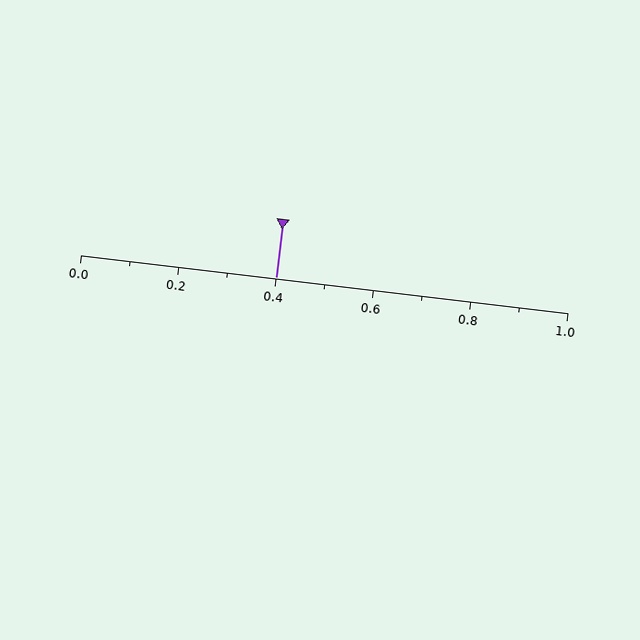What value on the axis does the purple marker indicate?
The marker indicates approximately 0.4.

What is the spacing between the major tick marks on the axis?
The major ticks are spaced 0.2 apart.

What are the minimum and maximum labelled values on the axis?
The axis runs from 0.0 to 1.0.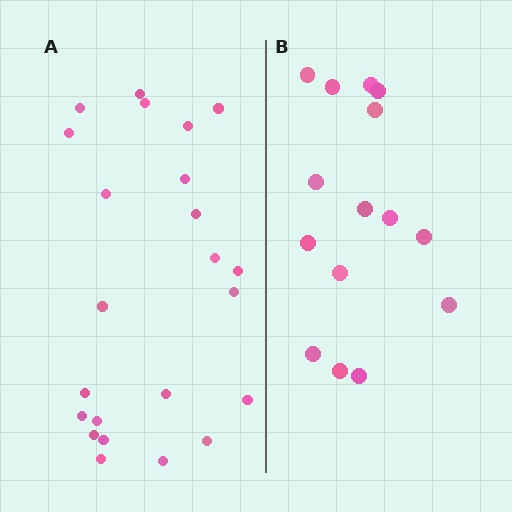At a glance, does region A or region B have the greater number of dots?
Region A (the left region) has more dots.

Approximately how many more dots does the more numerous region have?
Region A has roughly 8 or so more dots than region B.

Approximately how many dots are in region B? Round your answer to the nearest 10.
About 20 dots. (The exact count is 15, which rounds to 20.)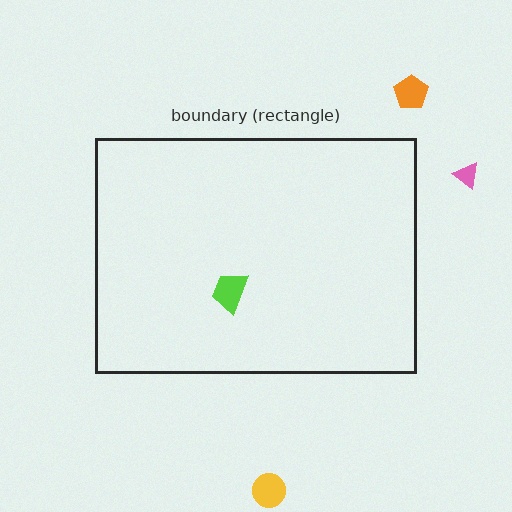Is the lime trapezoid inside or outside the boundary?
Inside.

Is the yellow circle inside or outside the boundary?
Outside.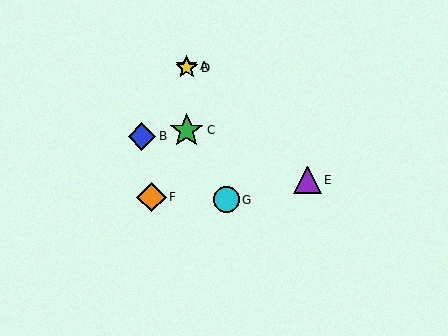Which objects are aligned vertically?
Objects A, C, D are aligned vertically.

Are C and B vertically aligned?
No, C is at x≈187 and B is at x≈142.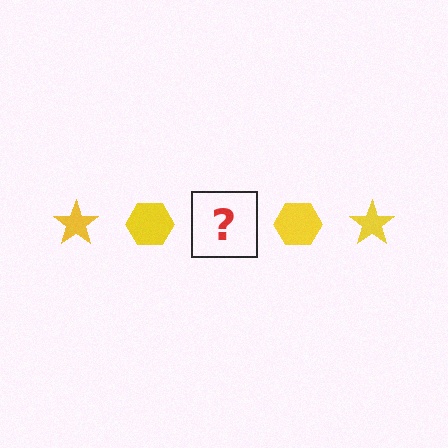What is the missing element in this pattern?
The missing element is a yellow star.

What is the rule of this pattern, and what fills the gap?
The rule is that the pattern cycles through star, hexagon shapes in yellow. The gap should be filled with a yellow star.